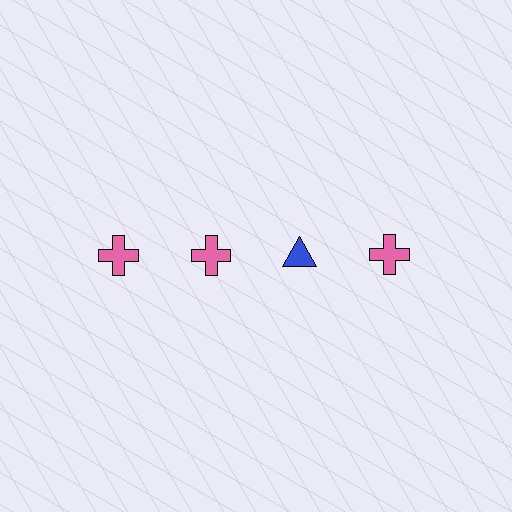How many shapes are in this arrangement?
There are 4 shapes arranged in a grid pattern.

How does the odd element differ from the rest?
It differs in both color (blue instead of pink) and shape (triangle instead of cross).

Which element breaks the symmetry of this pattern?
The blue triangle in the top row, center column breaks the symmetry. All other shapes are pink crosses.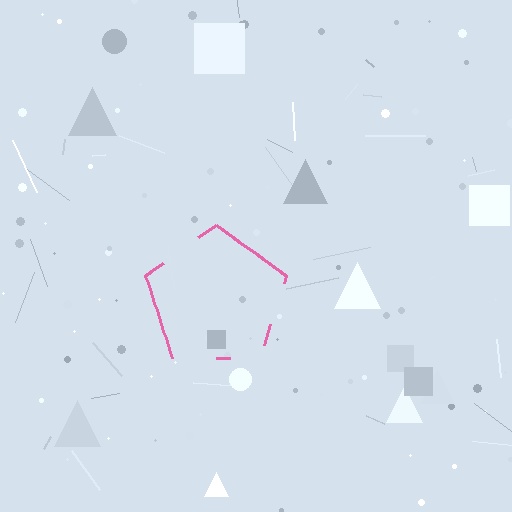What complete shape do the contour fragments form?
The contour fragments form a pentagon.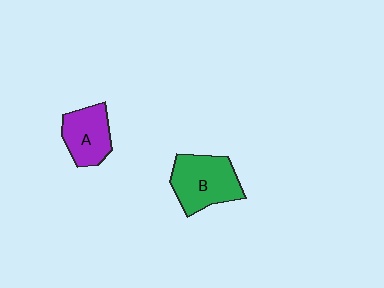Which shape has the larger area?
Shape B (green).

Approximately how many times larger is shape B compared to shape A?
Approximately 1.3 times.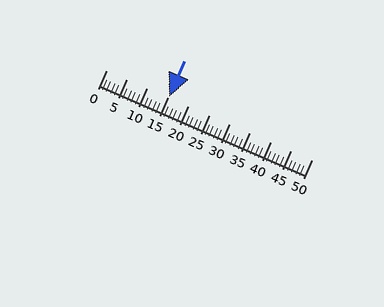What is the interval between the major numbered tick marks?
The major tick marks are spaced 5 units apart.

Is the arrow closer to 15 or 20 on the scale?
The arrow is closer to 15.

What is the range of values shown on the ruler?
The ruler shows values from 0 to 50.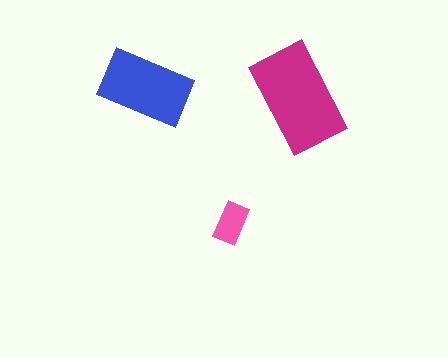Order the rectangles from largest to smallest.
the magenta one, the blue one, the pink one.